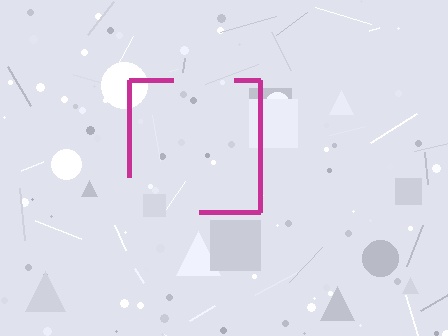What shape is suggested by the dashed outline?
The dashed outline suggests a square.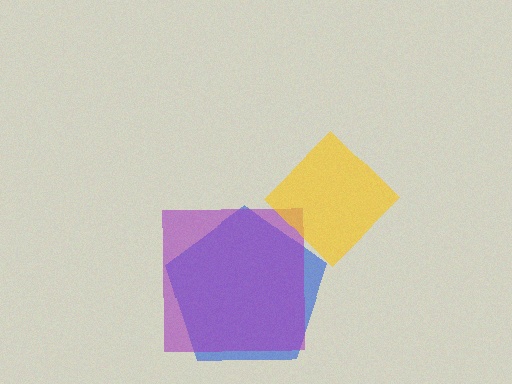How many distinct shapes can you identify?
There are 3 distinct shapes: a blue pentagon, a purple square, a yellow diamond.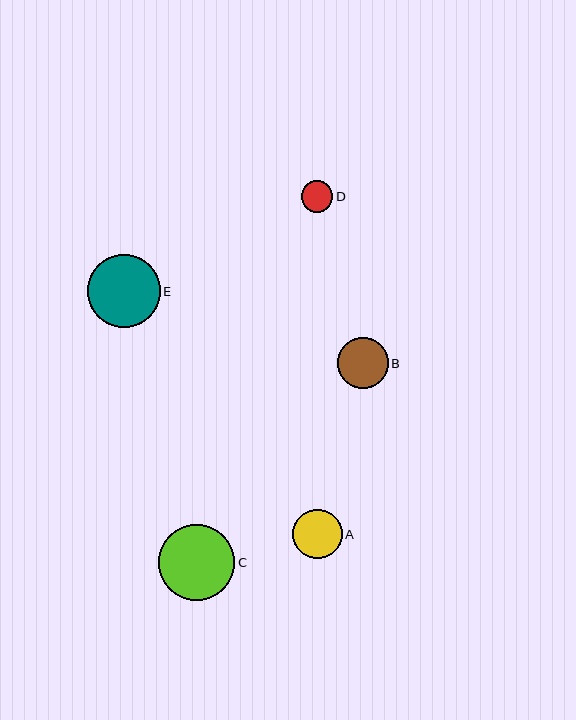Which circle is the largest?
Circle C is the largest with a size of approximately 76 pixels.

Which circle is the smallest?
Circle D is the smallest with a size of approximately 31 pixels.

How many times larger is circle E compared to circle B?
Circle E is approximately 1.4 times the size of circle B.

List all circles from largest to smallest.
From largest to smallest: C, E, B, A, D.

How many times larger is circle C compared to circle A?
Circle C is approximately 1.5 times the size of circle A.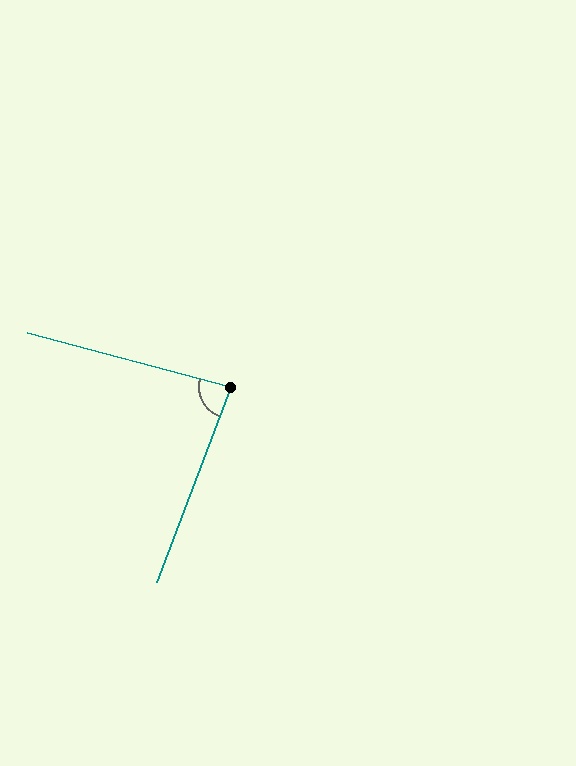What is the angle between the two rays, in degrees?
Approximately 84 degrees.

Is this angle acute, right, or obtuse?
It is acute.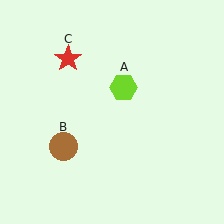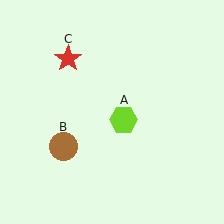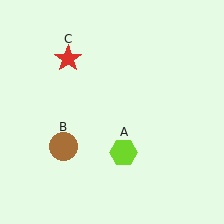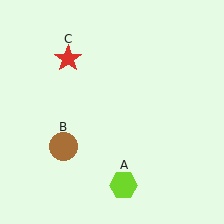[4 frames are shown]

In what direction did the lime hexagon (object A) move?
The lime hexagon (object A) moved down.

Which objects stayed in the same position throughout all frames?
Brown circle (object B) and red star (object C) remained stationary.